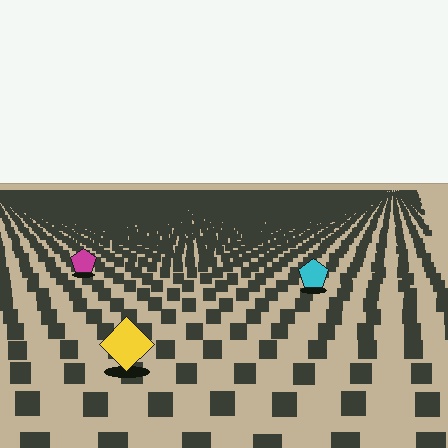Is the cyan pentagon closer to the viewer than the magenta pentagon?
Yes. The cyan pentagon is closer — you can tell from the texture gradient: the ground texture is coarser near it.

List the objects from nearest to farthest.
From nearest to farthest: the yellow diamond, the cyan pentagon, the magenta pentagon.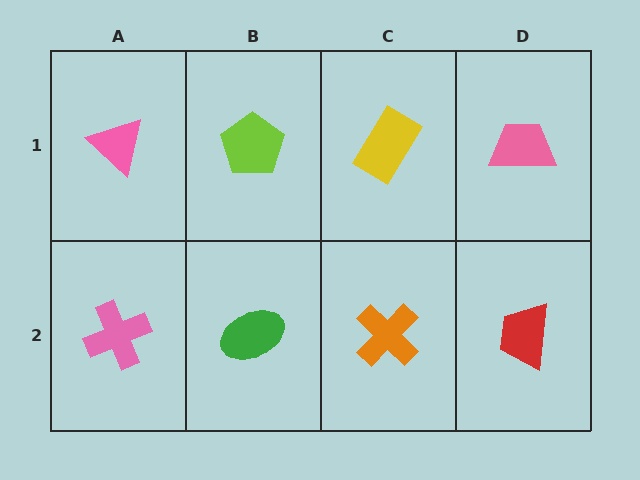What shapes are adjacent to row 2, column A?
A pink triangle (row 1, column A), a green ellipse (row 2, column B).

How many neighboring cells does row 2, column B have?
3.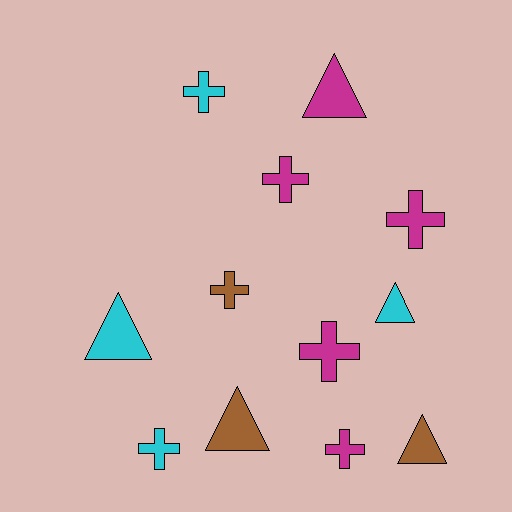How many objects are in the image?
There are 12 objects.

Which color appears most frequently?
Magenta, with 5 objects.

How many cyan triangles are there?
There are 2 cyan triangles.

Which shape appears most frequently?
Cross, with 7 objects.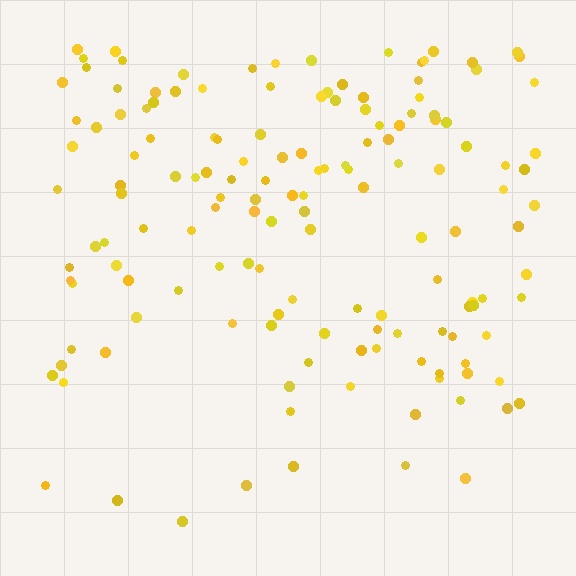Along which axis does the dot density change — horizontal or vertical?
Vertical.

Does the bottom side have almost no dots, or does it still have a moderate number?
Still a moderate number, just noticeably fewer than the top.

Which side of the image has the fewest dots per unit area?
The bottom.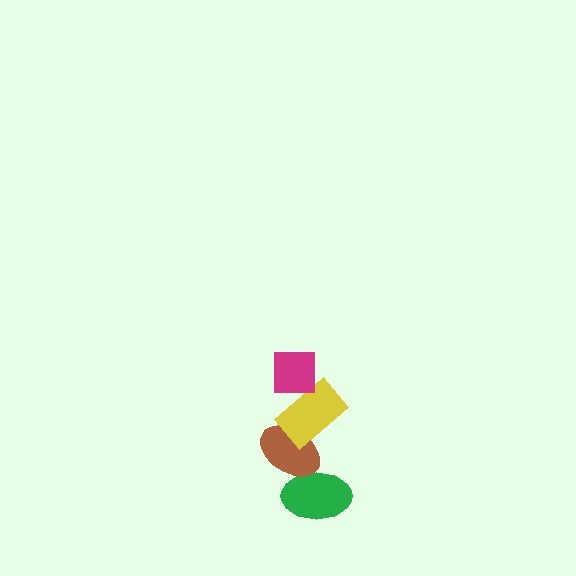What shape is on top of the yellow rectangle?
The magenta square is on top of the yellow rectangle.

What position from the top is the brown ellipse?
The brown ellipse is 3rd from the top.